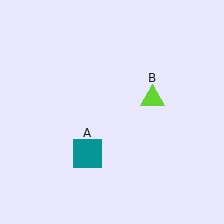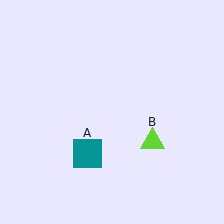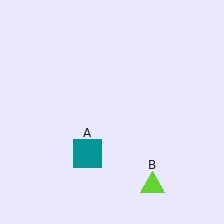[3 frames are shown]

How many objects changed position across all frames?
1 object changed position: lime triangle (object B).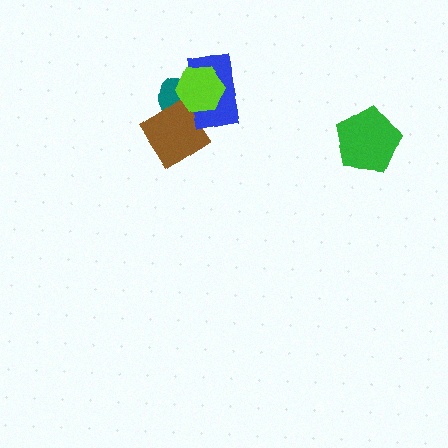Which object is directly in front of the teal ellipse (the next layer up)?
The brown diamond is directly in front of the teal ellipse.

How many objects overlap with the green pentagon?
0 objects overlap with the green pentagon.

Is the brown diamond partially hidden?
No, no other shape covers it.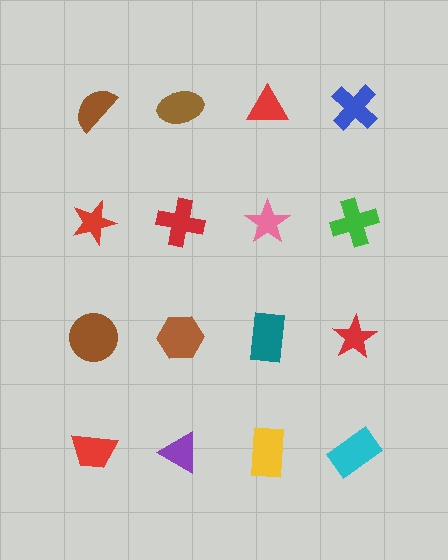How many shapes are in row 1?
4 shapes.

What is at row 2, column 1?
A red star.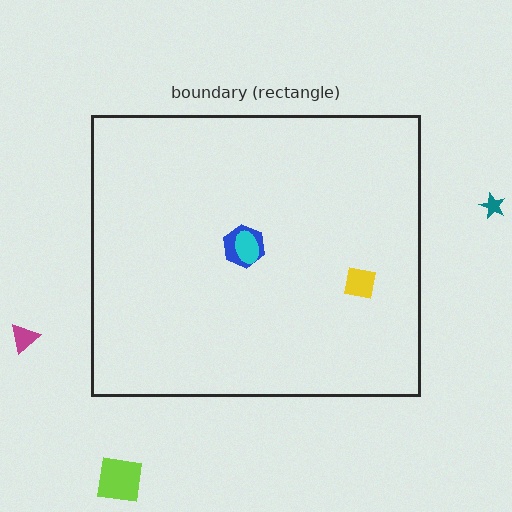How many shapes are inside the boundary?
3 inside, 3 outside.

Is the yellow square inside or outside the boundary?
Inside.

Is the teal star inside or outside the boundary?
Outside.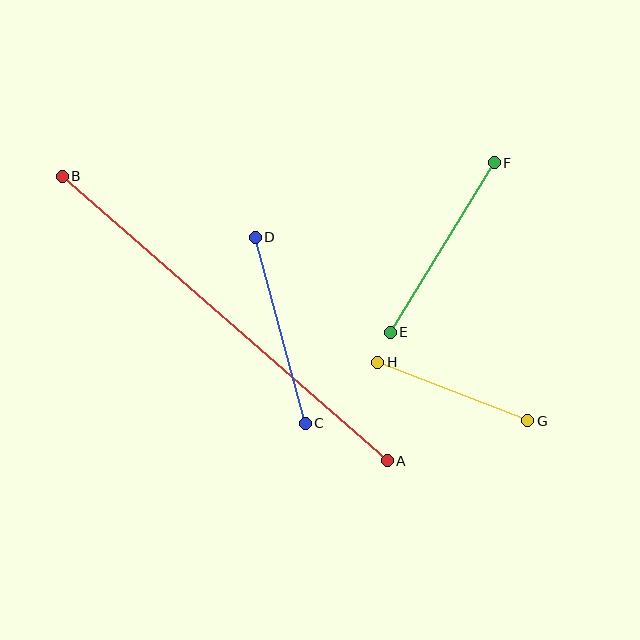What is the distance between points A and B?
The distance is approximately 432 pixels.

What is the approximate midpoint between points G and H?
The midpoint is at approximately (453, 392) pixels.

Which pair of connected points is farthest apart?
Points A and B are farthest apart.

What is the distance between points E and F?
The distance is approximately 199 pixels.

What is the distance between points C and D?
The distance is approximately 192 pixels.